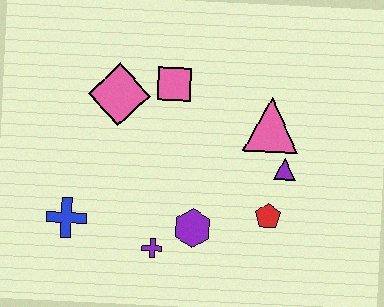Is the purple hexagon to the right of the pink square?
Yes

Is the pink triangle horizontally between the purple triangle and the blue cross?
Yes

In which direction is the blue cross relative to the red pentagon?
The blue cross is to the left of the red pentagon.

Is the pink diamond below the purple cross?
No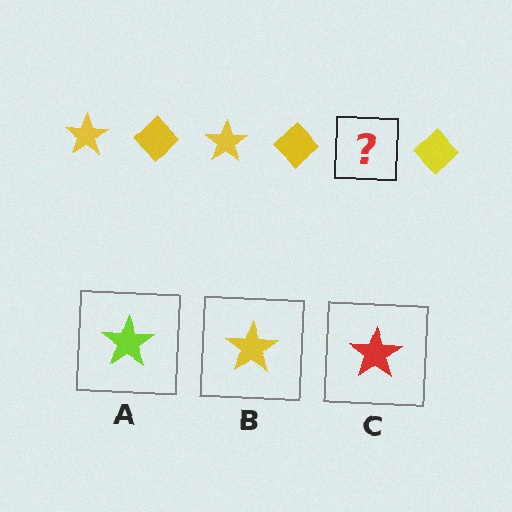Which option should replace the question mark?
Option B.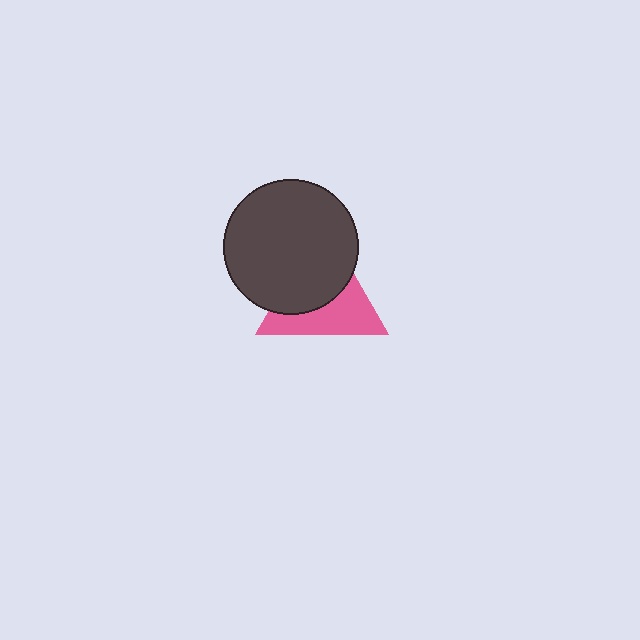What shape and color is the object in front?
The object in front is a dark gray circle.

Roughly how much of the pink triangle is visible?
About half of it is visible (roughly 48%).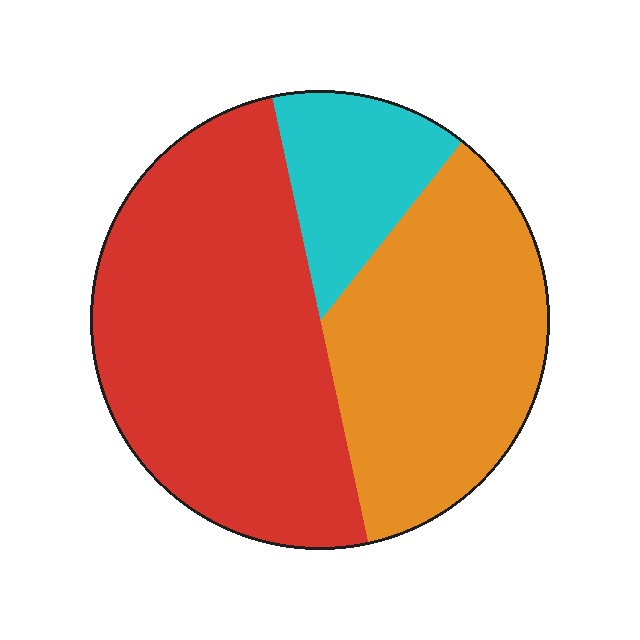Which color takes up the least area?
Cyan, at roughly 15%.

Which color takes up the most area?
Red, at roughly 50%.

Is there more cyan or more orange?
Orange.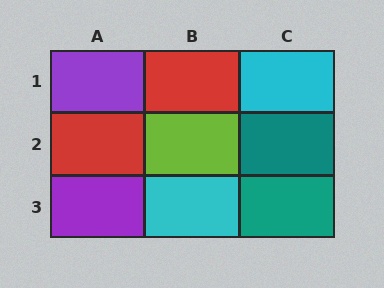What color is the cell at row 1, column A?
Purple.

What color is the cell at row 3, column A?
Purple.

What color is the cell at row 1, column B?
Red.